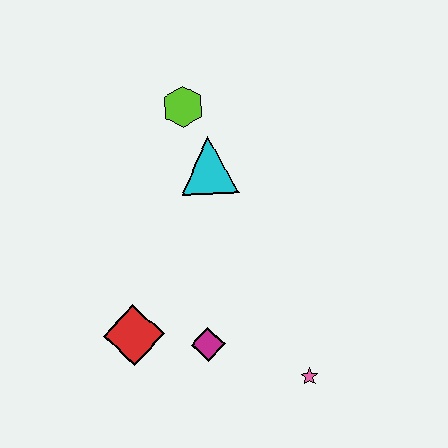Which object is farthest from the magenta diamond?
The lime hexagon is farthest from the magenta diamond.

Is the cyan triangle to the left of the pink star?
Yes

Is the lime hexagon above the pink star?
Yes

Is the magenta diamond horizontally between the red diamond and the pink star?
Yes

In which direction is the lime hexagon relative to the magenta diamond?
The lime hexagon is above the magenta diamond.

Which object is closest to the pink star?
The magenta diamond is closest to the pink star.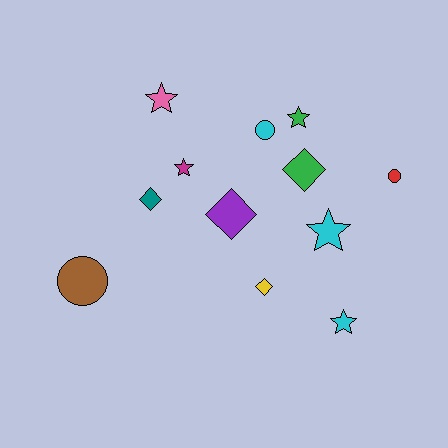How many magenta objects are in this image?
There is 1 magenta object.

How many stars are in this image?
There are 5 stars.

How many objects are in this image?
There are 12 objects.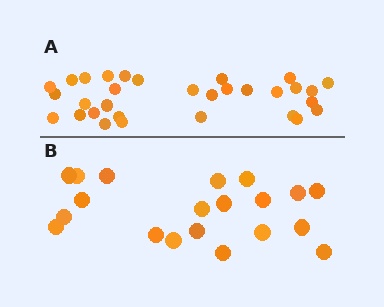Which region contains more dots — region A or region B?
Region A (the top region) has more dots.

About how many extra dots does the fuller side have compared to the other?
Region A has roughly 12 or so more dots than region B.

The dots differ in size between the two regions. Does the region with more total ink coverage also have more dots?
No. Region B has more total ink coverage because its dots are larger, but region A actually contains more individual dots. Total area can be misleading — the number of items is what matters here.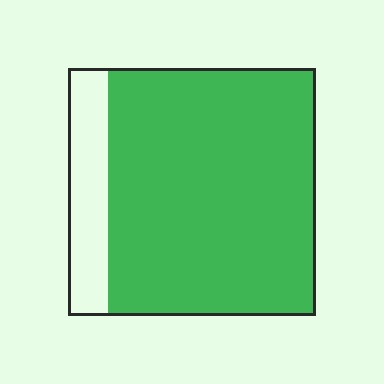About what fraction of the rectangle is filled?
About five sixths (5/6).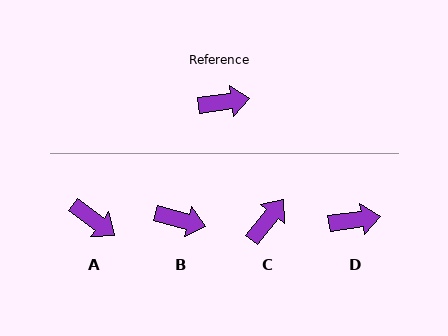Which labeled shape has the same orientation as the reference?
D.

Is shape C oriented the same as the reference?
No, it is off by about 43 degrees.